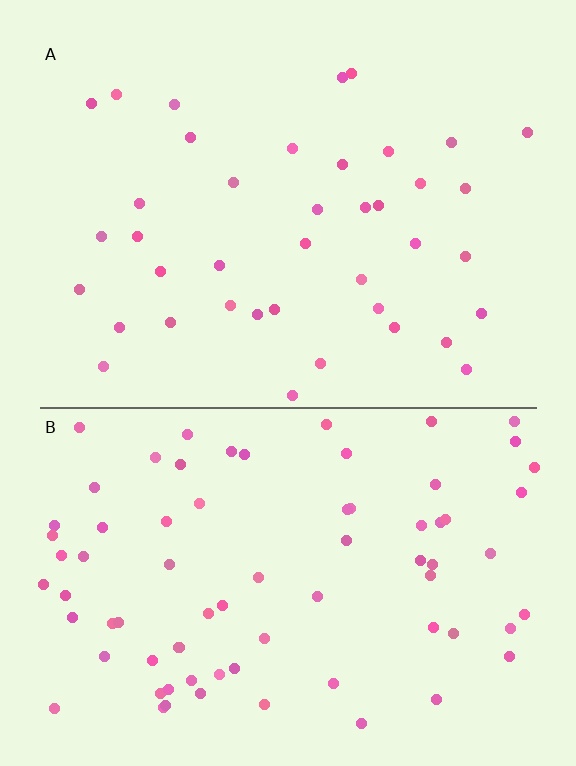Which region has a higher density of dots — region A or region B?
B (the bottom).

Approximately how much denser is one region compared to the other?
Approximately 1.9× — region B over region A.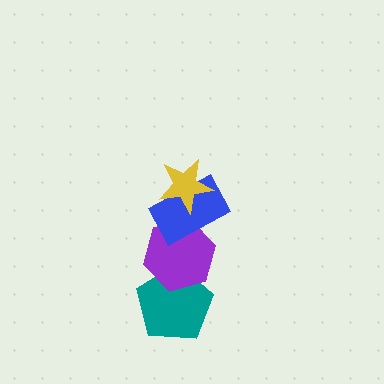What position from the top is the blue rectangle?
The blue rectangle is 2nd from the top.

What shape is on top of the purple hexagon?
The blue rectangle is on top of the purple hexagon.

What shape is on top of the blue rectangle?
The yellow star is on top of the blue rectangle.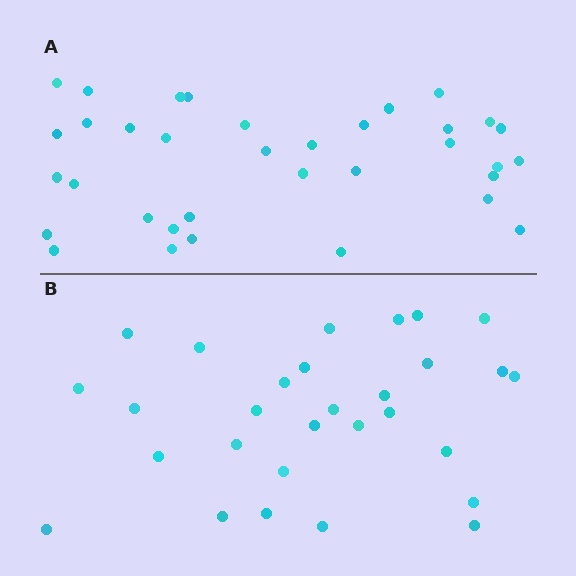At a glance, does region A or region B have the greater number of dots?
Region A (the top region) has more dots.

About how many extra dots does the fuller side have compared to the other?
Region A has about 6 more dots than region B.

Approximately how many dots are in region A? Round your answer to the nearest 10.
About 40 dots. (The exact count is 35, which rounds to 40.)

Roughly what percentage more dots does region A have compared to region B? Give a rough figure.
About 20% more.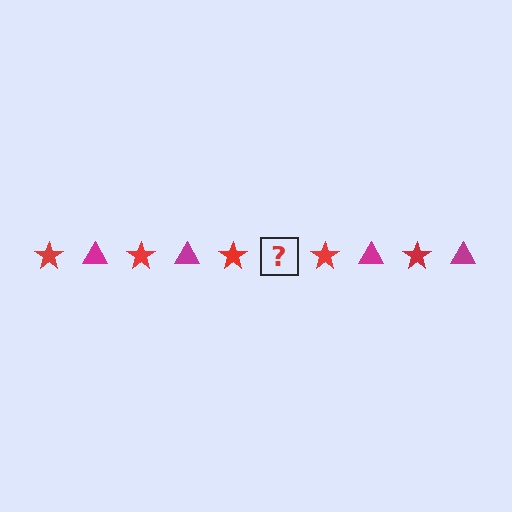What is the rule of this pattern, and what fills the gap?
The rule is that the pattern alternates between red star and magenta triangle. The gap should be filled with a magenta triangle.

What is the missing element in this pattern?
The missing element is a magenta triangle.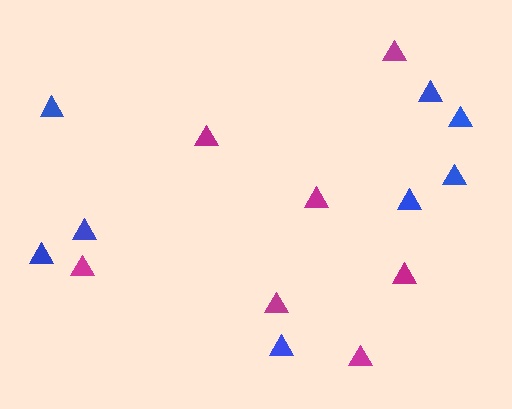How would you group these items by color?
There are 2 groups: one group of magenta triangles (7) and one group of blue triangles (8).